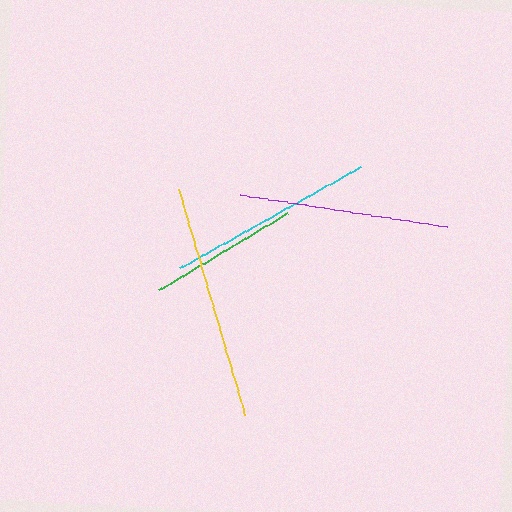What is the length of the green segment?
The green segment is approximately 151 pixels long.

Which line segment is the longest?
The yellow line is the longest at approximately 235 pixels.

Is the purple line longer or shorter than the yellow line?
The yellow line is longer than the purple line.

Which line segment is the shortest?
The green line is the shortest at approximately 151 pixels.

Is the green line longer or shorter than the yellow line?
The yellow line is longer than the green line.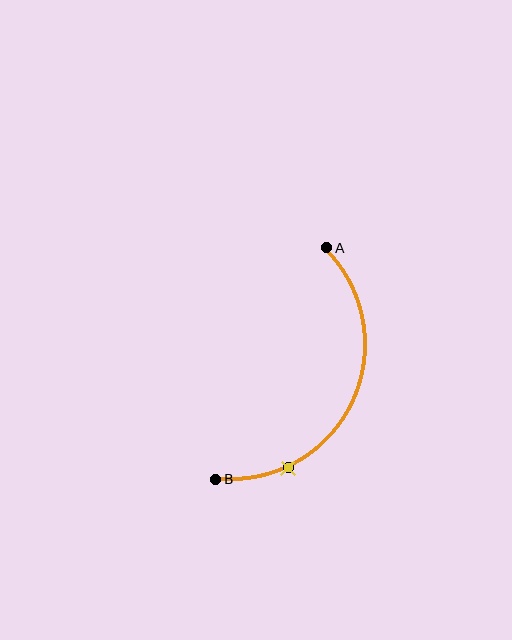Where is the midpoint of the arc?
The arc midpoint is the point on the curve farthest from the straight line joining A and B. It sits to the right of that line.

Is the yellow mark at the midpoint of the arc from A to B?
No. The yellow mark lies on the arc but is closer to endpoint B. The arc midpoint would be at the point on the curve equidistant along the arc from both A and B.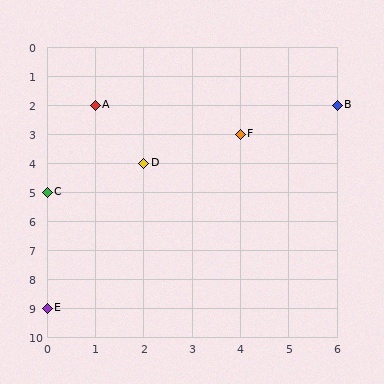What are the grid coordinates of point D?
Point D is at grid coordinates (2, 4).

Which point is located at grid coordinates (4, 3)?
Point F is at (4, 3).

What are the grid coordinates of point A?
Point A is at grid coordinates (1, 2).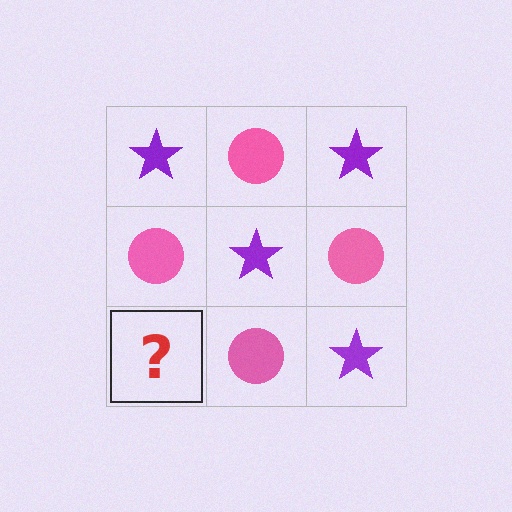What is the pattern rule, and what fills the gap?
The rule is that it alternates purple star and pink circle in a checkerboard pattern. The gap should be filled with a purple star.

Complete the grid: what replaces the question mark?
The question mark should be replaced with a purple star.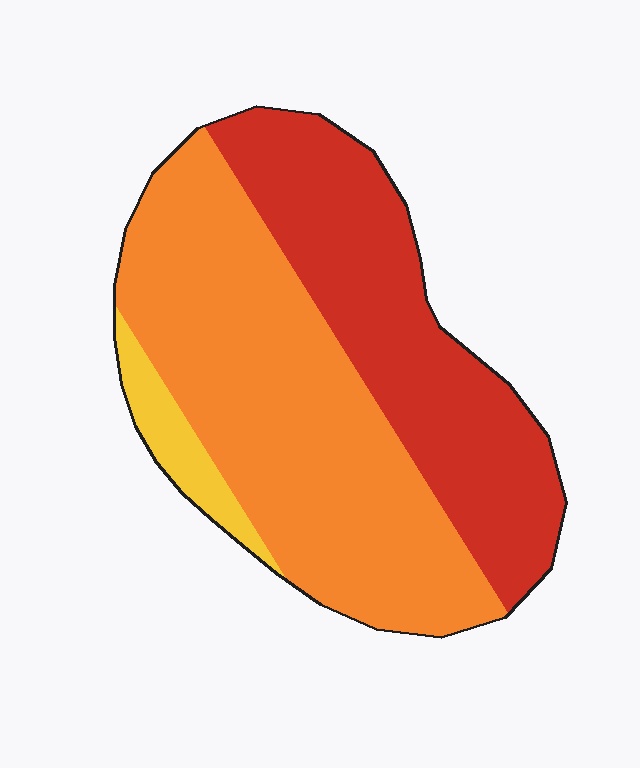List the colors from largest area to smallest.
From largest to smallest: orange, red, yellow.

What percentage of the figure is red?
Red takes up about two fifths (2/5) of the figure.